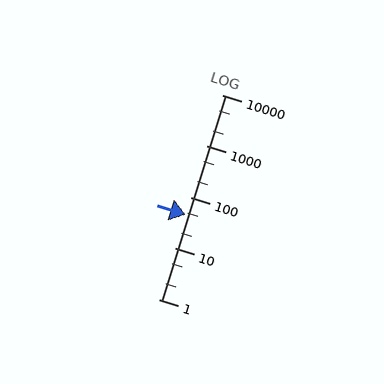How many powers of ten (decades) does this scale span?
The scale spans 4 decades, from 1 to 10000.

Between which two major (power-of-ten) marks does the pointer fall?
The pointer is between 10 and 100.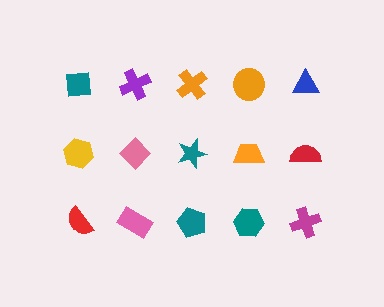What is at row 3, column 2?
A pink rectangle.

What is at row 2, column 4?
An orange trapezoid.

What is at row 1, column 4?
An orange circle.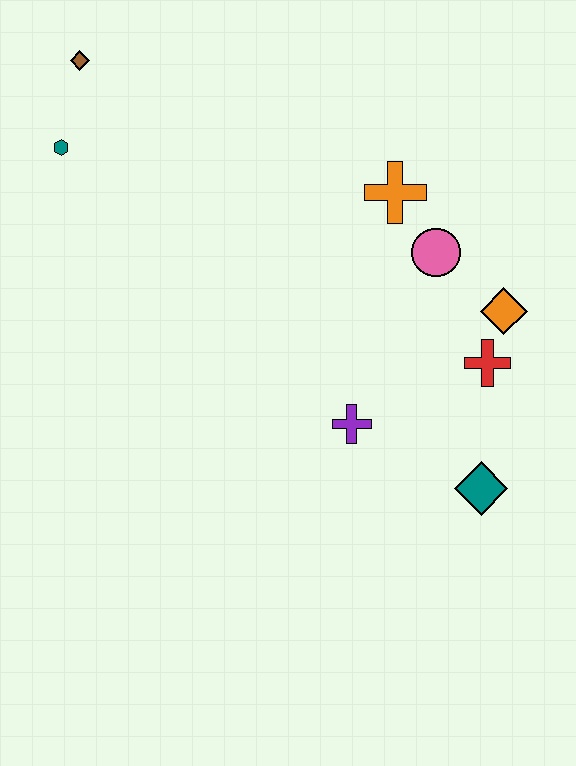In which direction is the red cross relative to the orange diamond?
The red cross is below the orange diamond.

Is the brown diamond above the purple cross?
Yes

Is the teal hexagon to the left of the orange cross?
Yes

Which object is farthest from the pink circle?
The brown diamond is farthest from the pink circle.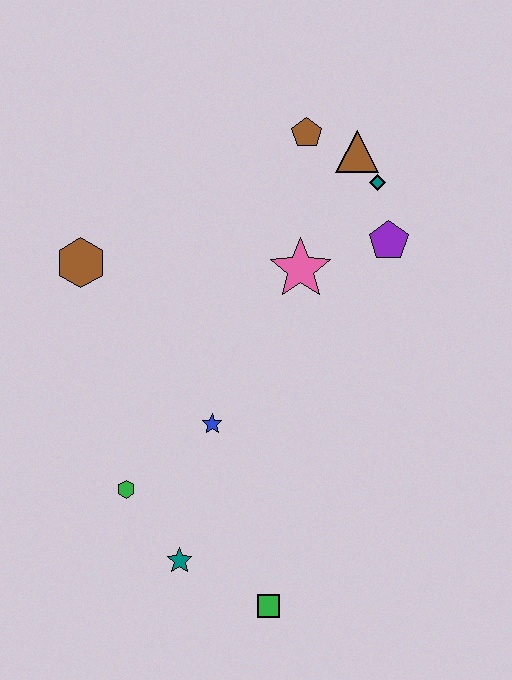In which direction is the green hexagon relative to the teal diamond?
The green hexagon is below the teal diamond.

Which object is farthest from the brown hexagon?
The green square is farthest from the brown hexagon.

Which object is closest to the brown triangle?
The teal diamond is closest to the brown triangle.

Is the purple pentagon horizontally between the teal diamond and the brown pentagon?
No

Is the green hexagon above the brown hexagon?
No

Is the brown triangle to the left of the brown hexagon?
No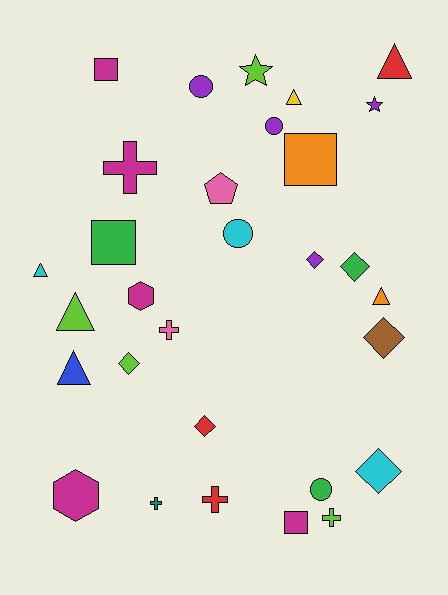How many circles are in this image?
There are 4 circles.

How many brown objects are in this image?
There is 1 brown object.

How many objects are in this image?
There are 30 objects.